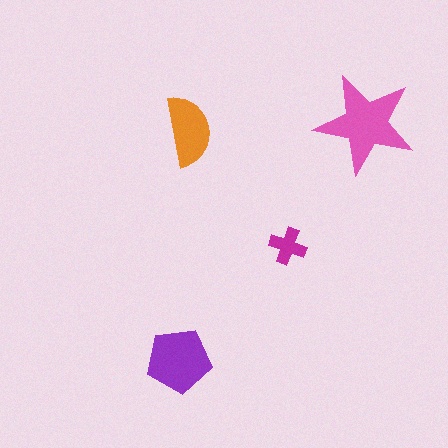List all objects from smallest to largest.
The magenta cross, the orange semicircle, the purple pentagon, the pink star.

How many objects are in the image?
There are 4 objects in the image.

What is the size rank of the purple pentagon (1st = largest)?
2nd.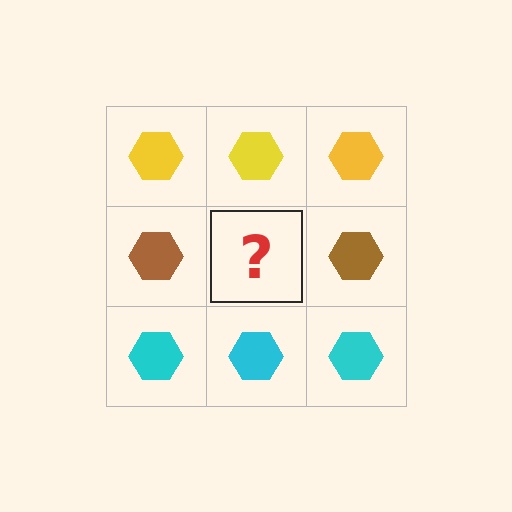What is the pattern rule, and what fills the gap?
The rule is that each row has a consistent color. The gap should be filled with a brown hexagon.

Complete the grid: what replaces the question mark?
The question mark should be replaced with a brown hexagon.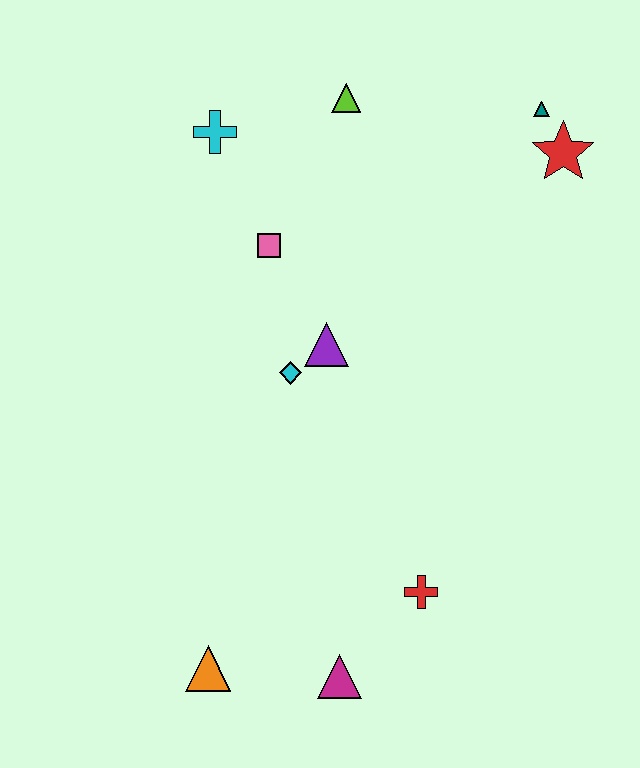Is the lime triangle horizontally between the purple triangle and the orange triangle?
No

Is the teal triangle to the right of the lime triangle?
Yes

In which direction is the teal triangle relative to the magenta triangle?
The teal triangle is above the magenta triangle.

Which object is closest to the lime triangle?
The cyan cross is closest to the lime triangle.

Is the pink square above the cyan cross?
No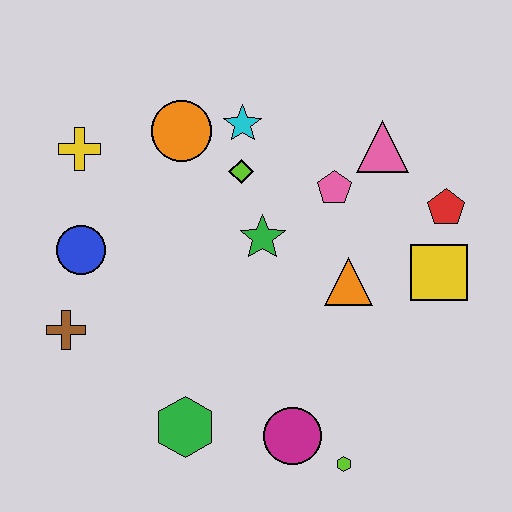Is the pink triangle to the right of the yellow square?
No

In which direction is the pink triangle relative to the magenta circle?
The pink triangle is above the magenta circle.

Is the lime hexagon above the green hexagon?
No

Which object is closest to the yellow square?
The red pentagon is closest to the yellow square.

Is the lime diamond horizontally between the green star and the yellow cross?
Yes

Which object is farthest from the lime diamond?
The lime hexagon is farthest from the lime diamond.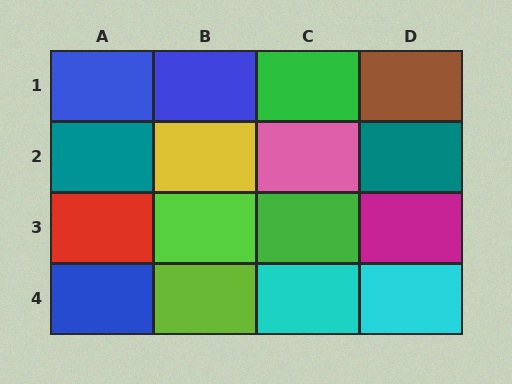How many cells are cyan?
2 cells are cyan.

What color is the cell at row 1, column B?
Blue.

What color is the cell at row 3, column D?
Magenta.